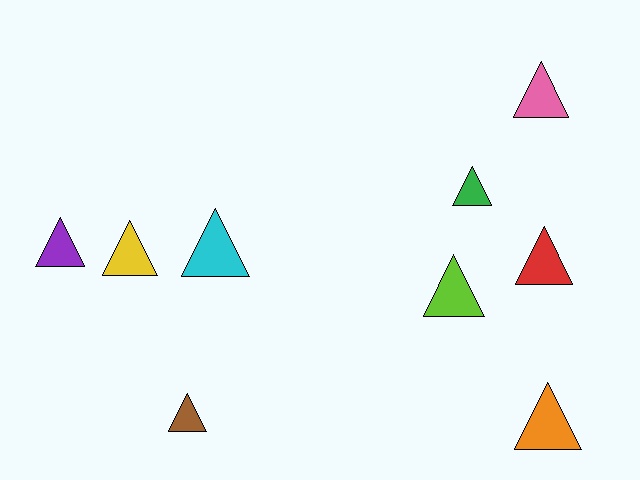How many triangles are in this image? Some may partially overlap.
There are 9 triangles.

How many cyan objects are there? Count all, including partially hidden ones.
There is 1 cyan object.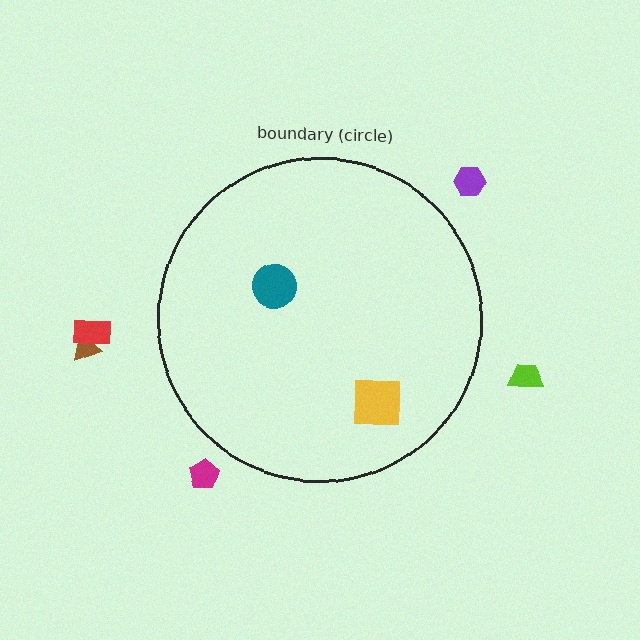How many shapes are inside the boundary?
2 inside, 5 outside.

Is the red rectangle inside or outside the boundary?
Outside.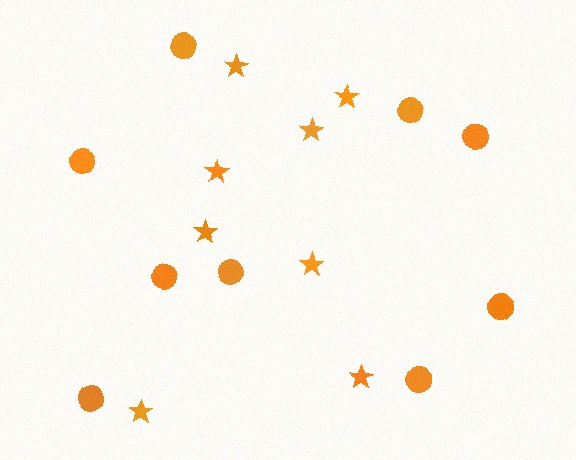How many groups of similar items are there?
There are 2 groups: one group of stars (8) and one group of circles (9).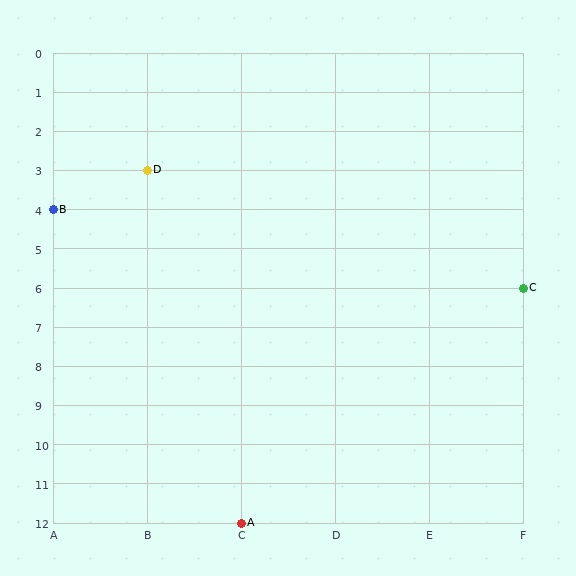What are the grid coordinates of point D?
Point D is at grid coordinates (B, 3).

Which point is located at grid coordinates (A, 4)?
Point B is at (A, 4).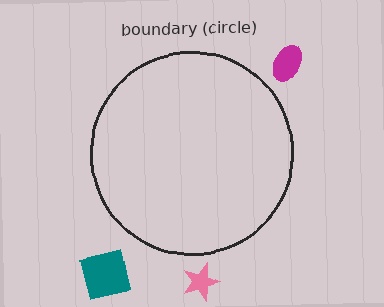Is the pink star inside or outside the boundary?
Outside.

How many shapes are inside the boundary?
0 inside, 3 outside.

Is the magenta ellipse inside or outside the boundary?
Outside.